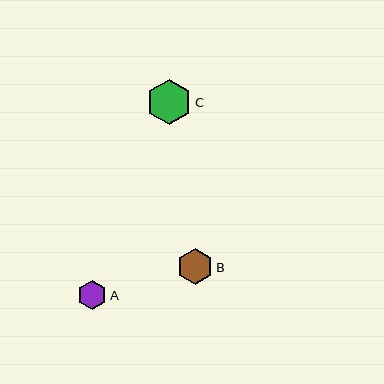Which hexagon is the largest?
Hexagon C is the largest with a size of approximately 45 pixels.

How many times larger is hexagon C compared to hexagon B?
Hexagon C is approximately 1.3 times the size of hexagon B.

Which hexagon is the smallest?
Hexagon A is the smallest with a size of approximately 29 pixels.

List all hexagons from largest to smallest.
From largest to smallest: C, B, A.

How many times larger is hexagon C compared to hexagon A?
Hexagon C is approximately 1.6 times the size of hexagon A.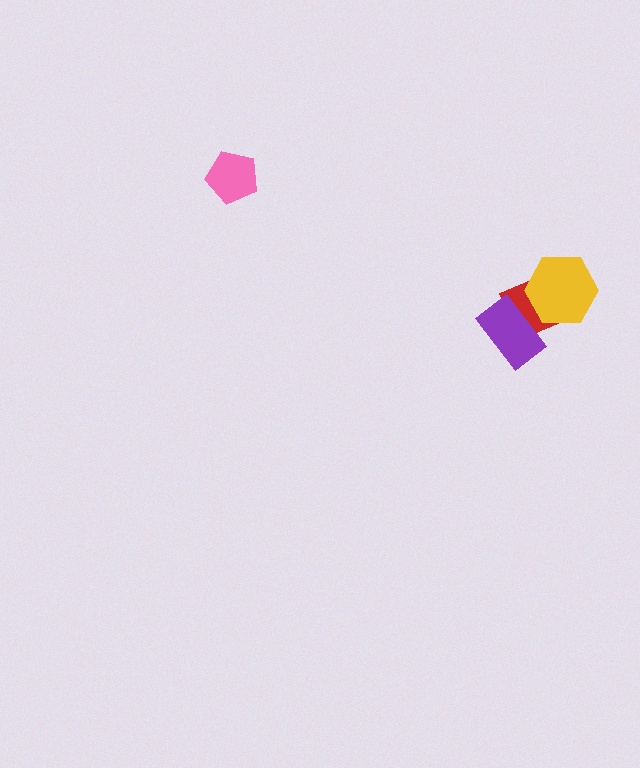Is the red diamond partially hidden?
Yes, it is partially covered by another shape.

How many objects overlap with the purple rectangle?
1 object overlaps with the purple rectangle.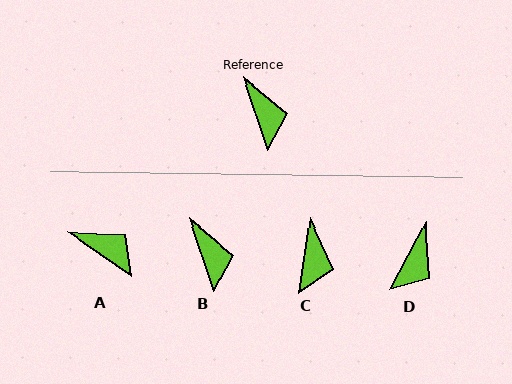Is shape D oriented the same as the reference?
No, it is off by about 47 degrees.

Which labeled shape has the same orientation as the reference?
B.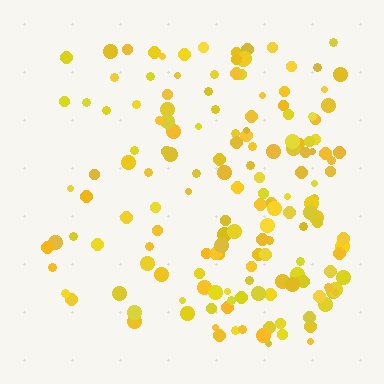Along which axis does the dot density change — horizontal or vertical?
Horizontal.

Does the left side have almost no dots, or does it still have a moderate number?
Still a moderate number, just noticeably fewer than the right.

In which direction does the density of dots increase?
From left to right, with the right side densest.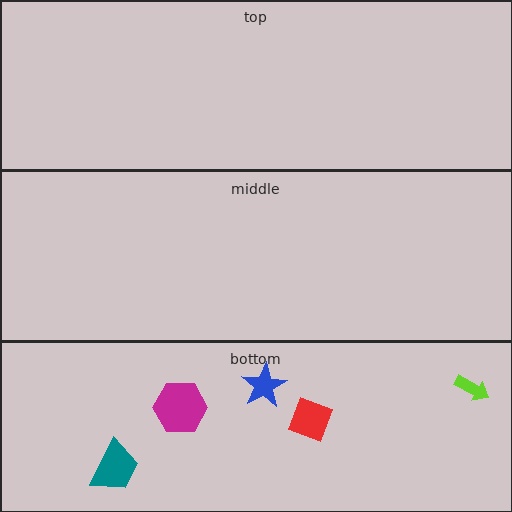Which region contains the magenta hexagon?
The bottom region.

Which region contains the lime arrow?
The bottom region.